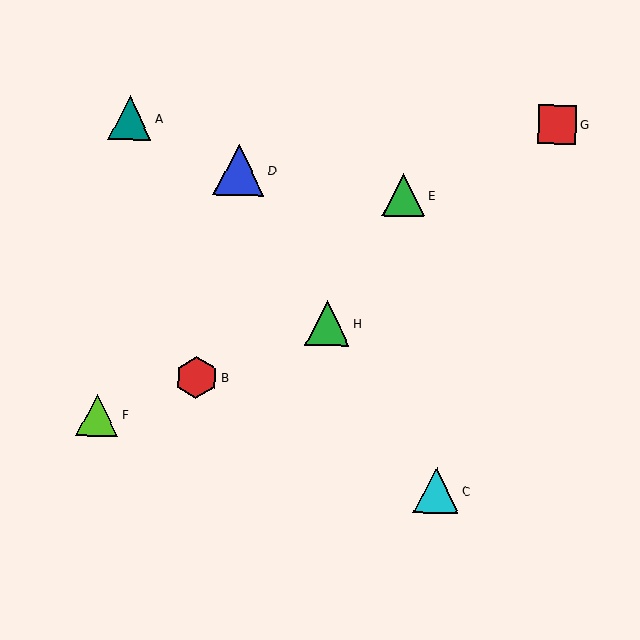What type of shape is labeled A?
Shape A is a teal triangle.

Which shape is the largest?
The blue triangle (labeled D) is the largest.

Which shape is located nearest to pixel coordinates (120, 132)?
The teal triangle (labeled A) at (130, 118) is nearest to that location.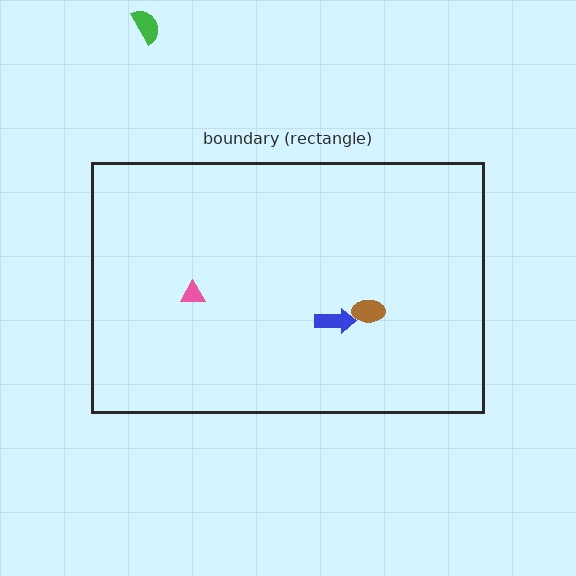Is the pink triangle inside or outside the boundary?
Inside.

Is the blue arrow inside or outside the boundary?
Inside.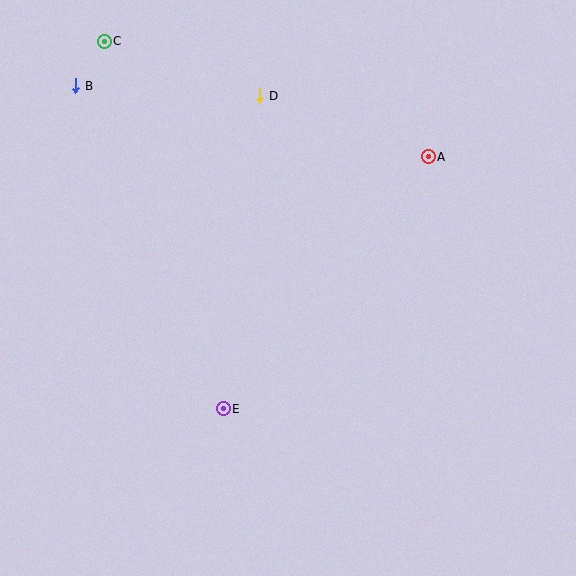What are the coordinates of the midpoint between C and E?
The midpoint between C and E is at (164, 225).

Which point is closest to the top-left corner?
Point C is closest to the top-left corner.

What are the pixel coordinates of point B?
Point B is at (76, 86).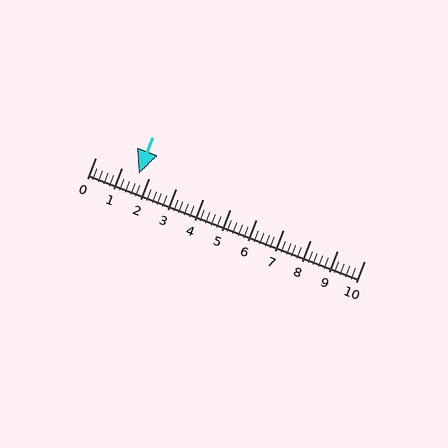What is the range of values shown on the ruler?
The ruler shows values from 0 to 10.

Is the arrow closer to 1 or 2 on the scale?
The arrow is closer to 2.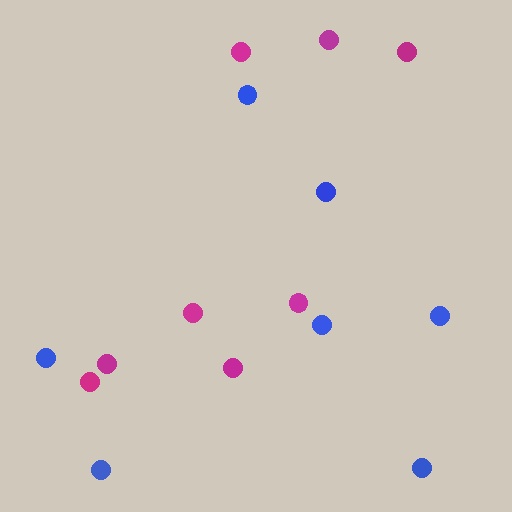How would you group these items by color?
There are 2 groups: one group of magenta circles (8) and one group of blue circles (7).